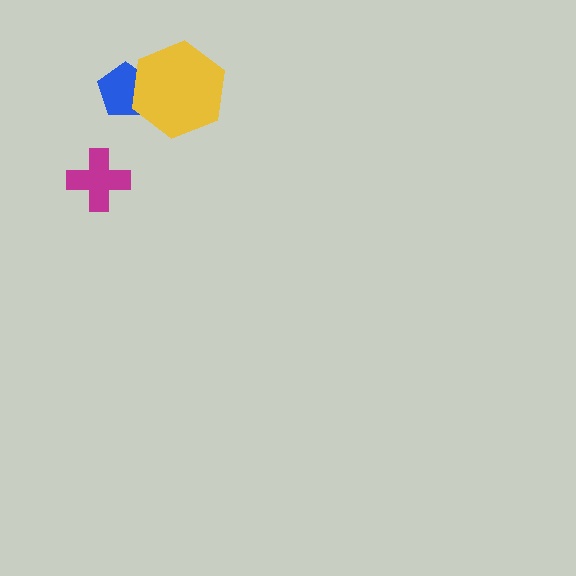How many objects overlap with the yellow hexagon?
1 object overlaps with the yellow hexagon.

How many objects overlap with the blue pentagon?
1 object overlaps with the blue pentagon.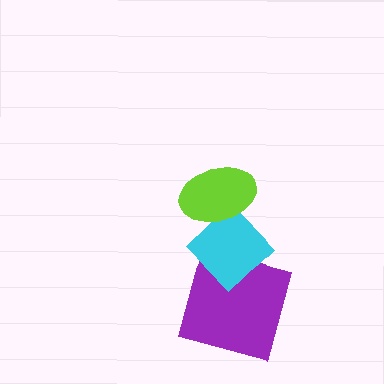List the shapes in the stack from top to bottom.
From top to bottom: the lime ellipse, the cyan diamond, the purple square.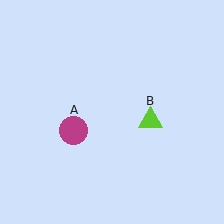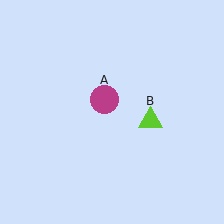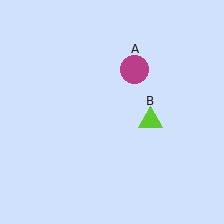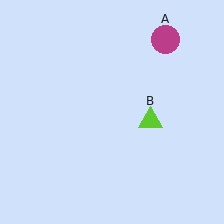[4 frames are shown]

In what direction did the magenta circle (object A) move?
The magenta circle (object A) moved up and to the right.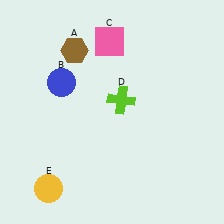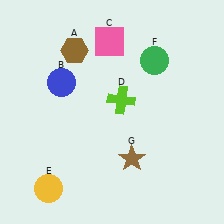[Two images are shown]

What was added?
A green circle (F), a brown star (G) were added in Image 2.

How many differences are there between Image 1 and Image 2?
There are 2 differences between the two images.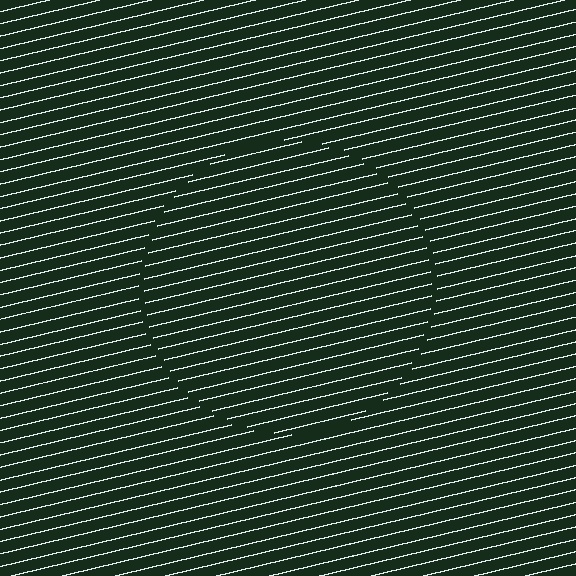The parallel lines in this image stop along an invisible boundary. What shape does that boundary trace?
An illusory circle. The interior of the shape contains the same grating, shifted by half a period — the contour is defined by the phase discontinuity where line-ends from the inner and outer gratings abut.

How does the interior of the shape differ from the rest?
The interior of the shape contains the same grating, shifted by half a period — the contour is defined by the phase discontinuity where line-ends from the inner and outer gratings abut.